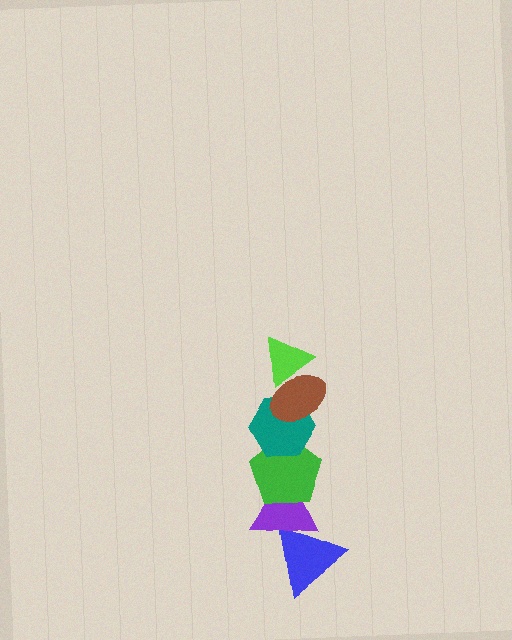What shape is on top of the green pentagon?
The teal hexagon is on top of the green pentagon.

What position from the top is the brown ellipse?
The brown ellipse is 2nd from the top.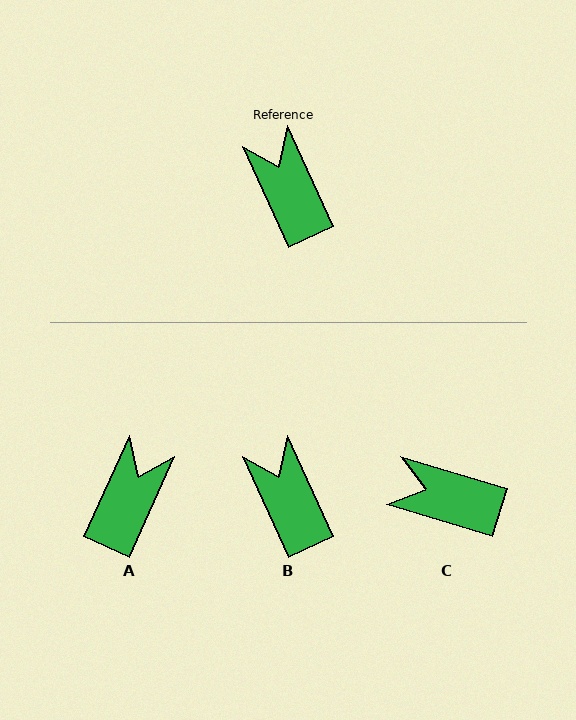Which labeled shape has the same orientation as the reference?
B.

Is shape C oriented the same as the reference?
No, it is off by about 49 degrees.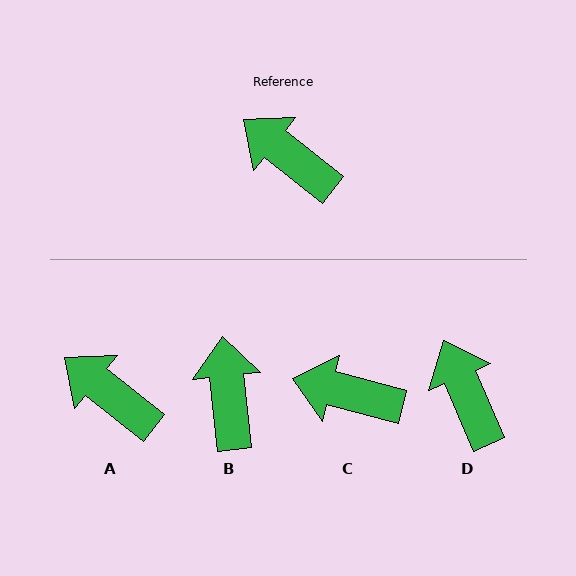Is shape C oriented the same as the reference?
No, it is off by about 24 degrees.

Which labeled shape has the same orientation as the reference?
A.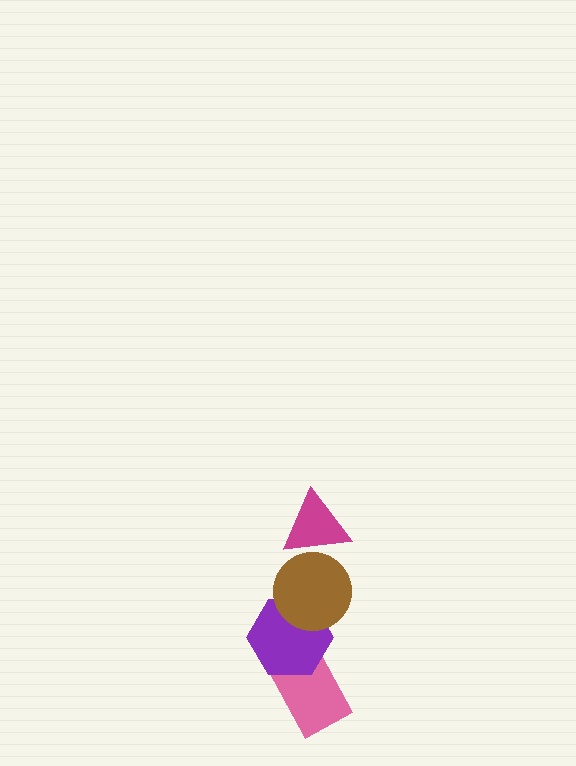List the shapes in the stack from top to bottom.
From top to bottom: the magenta triangle, the brown circle, the purple hexagon, the pink rectangle.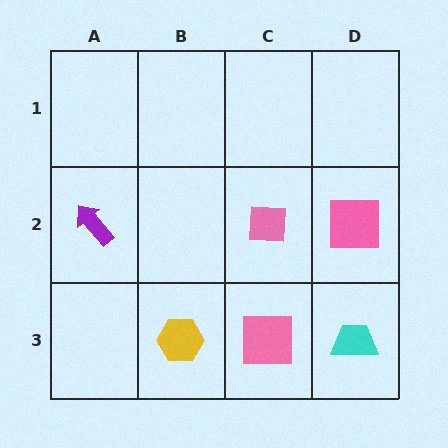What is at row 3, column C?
A pink square.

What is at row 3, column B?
A yellow hexagon.